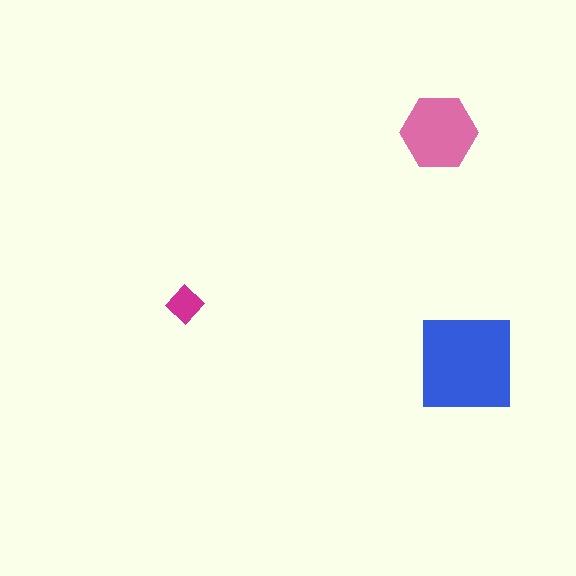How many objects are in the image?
There are 3 objects in the image.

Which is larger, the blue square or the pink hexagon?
The blue square.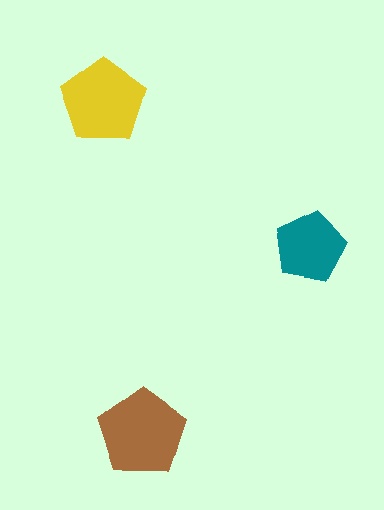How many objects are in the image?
There are 3 objects in the image.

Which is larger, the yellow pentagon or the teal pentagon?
The yellow one.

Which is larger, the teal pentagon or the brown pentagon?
The brown one.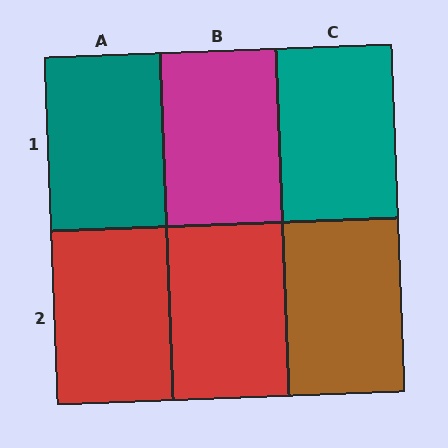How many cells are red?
2 cells are red.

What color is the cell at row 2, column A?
Red.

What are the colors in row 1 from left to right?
Teal, magenta, teal.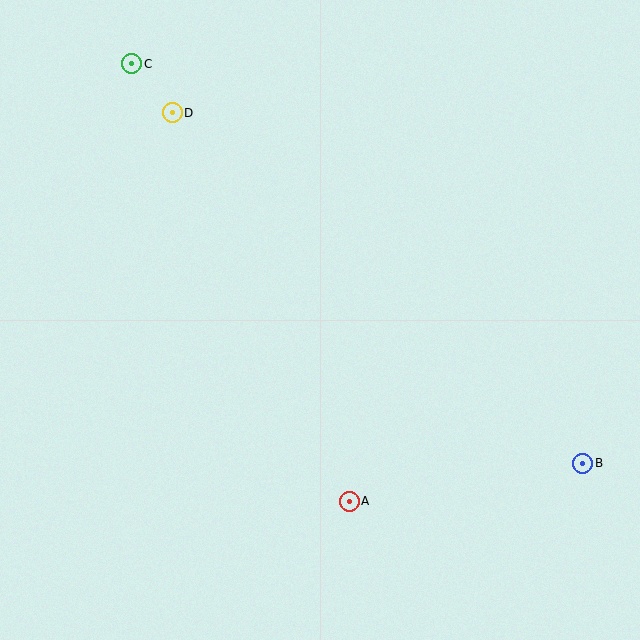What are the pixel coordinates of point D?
Point D is at (172, 113).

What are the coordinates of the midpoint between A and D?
The midpoint between A and D is at (261, 307).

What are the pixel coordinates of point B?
Point B is at (583, 463).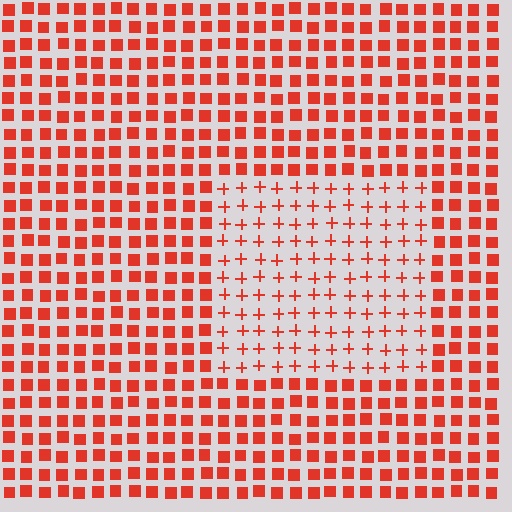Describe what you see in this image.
The image is filled with small red elements arranged in a uniform grid. A rectangle-shaped region contains plus signs, while the surrounding area contains squares. The boundary is defined purely by the change in element shape.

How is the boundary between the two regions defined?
The boundary is defined by a change in element shape: plus signs inside vs. squares outside. All elements share the same color and spacing.